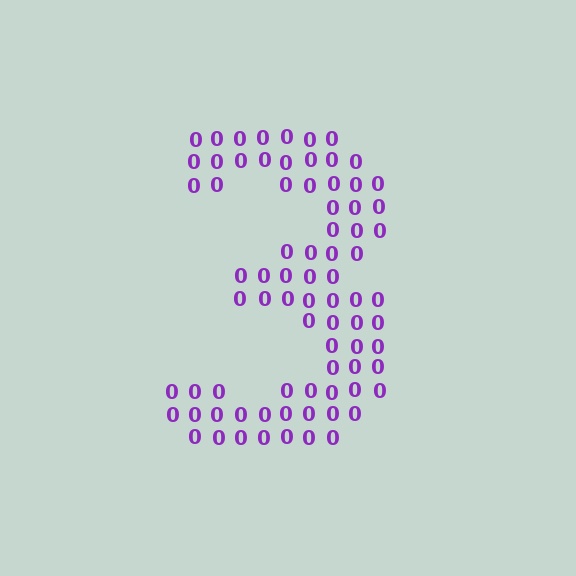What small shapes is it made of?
It is made of small digit 0's.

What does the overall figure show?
The overall figure shows the digit 3.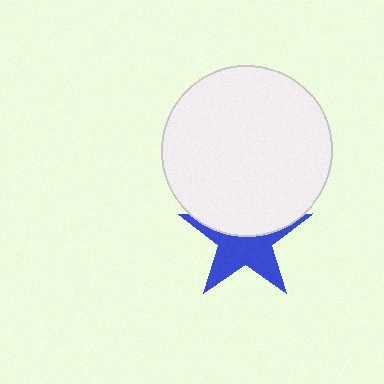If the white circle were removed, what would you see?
You would see the complete blue star.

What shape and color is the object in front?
The object in front is a white circle.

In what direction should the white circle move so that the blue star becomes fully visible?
The white circle should move up. That is the shortest direction to clear the overlap and leave the blue star fully visible.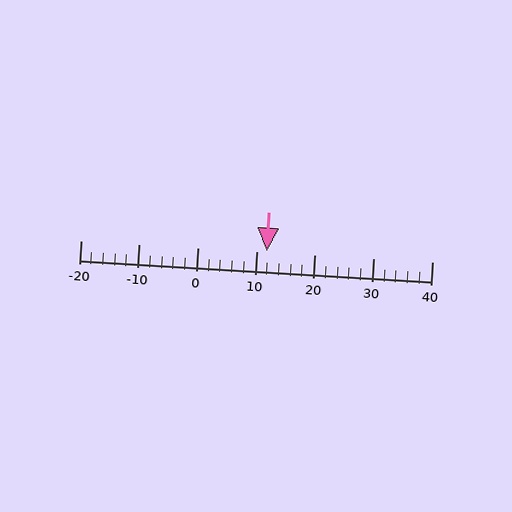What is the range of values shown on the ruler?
The ruler shows values from -20 to 40.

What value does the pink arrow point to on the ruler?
The pink arrow points to approximately 12.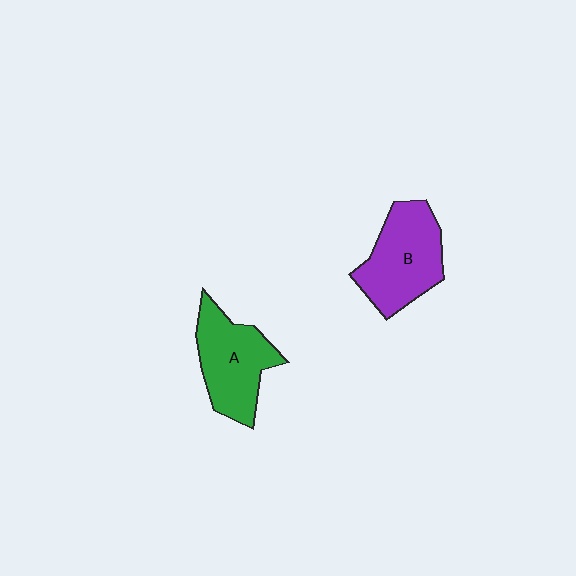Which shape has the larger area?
Shape B (purple).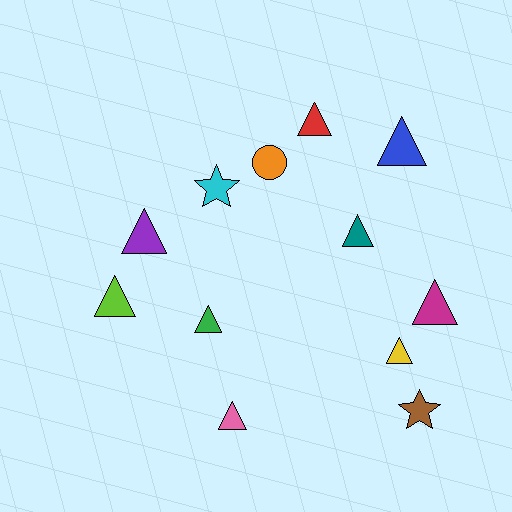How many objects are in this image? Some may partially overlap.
There are 12 objects.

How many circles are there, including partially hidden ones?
There is 1 circle.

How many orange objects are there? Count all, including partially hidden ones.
There is 1 orange object.